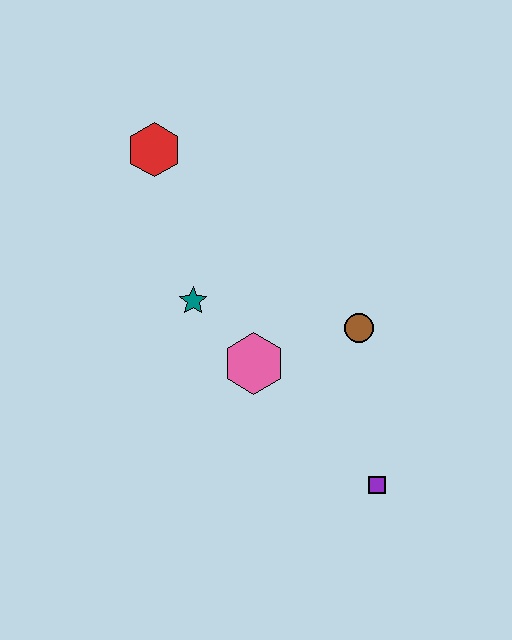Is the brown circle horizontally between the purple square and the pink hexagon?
Yes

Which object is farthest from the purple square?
The red hexagon is farthest from the purple square.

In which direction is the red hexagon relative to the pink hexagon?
The red hexagon is above the pink hexagon.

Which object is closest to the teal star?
The pink hexagon is closest to the teal star.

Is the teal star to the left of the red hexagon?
No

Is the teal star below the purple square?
No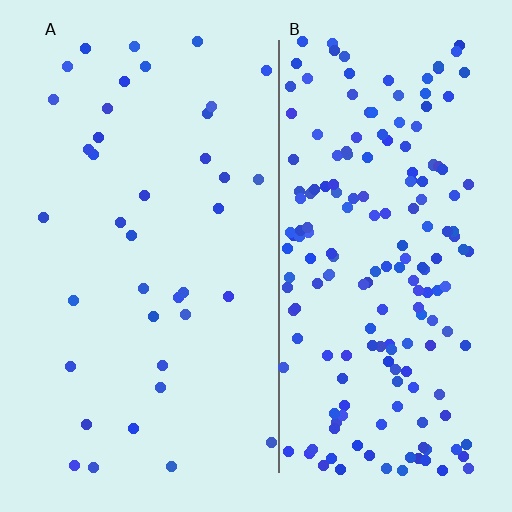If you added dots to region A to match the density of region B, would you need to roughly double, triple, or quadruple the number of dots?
Approximately quadruple.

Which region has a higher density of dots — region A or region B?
B (the right).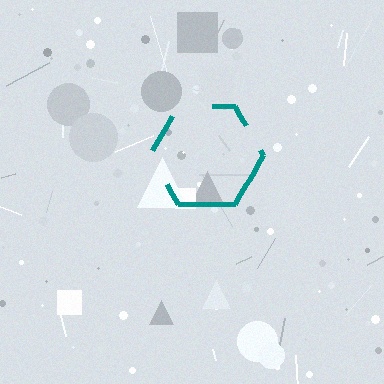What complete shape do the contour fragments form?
The contour fragments form a hexagon.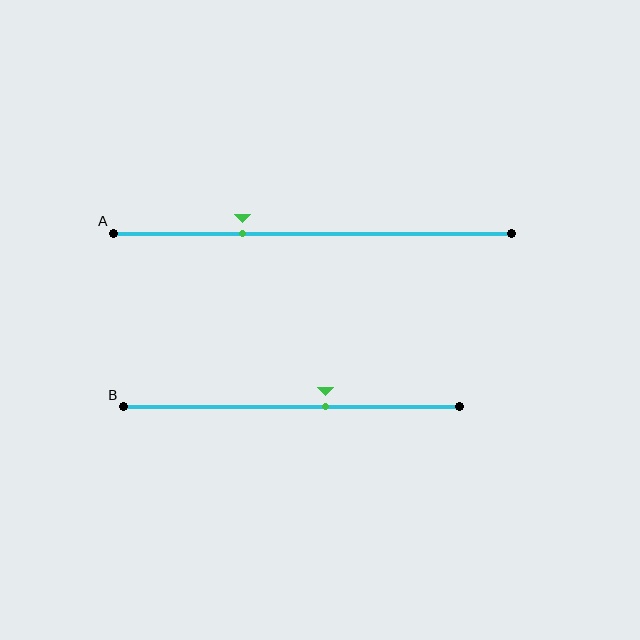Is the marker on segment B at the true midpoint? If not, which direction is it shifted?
No, the marker on segment B is shifted to the right by about 10% of the segment length.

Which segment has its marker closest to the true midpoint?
Segment B has its marker closest to the true midpoint.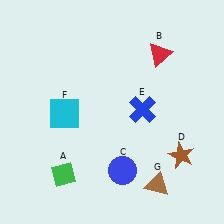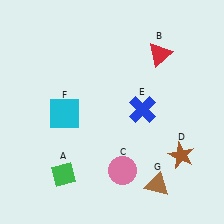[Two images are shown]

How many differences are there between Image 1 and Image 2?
There is 1 difference between the two images.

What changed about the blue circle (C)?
In Image 1, C is blue. In Image 2, it changed to pink.